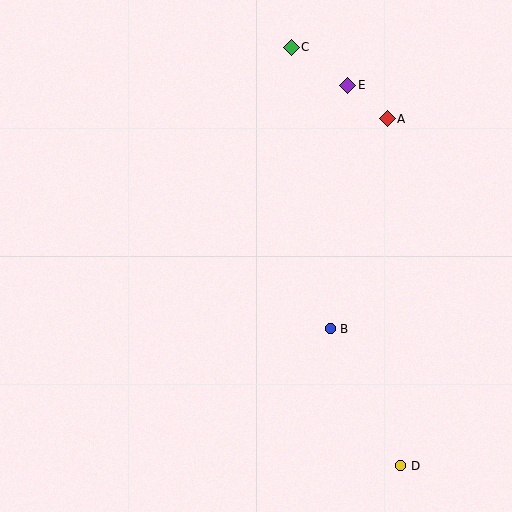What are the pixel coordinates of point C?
Point C is at (291, 47).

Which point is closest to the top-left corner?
Point C is closest to the top-left corner.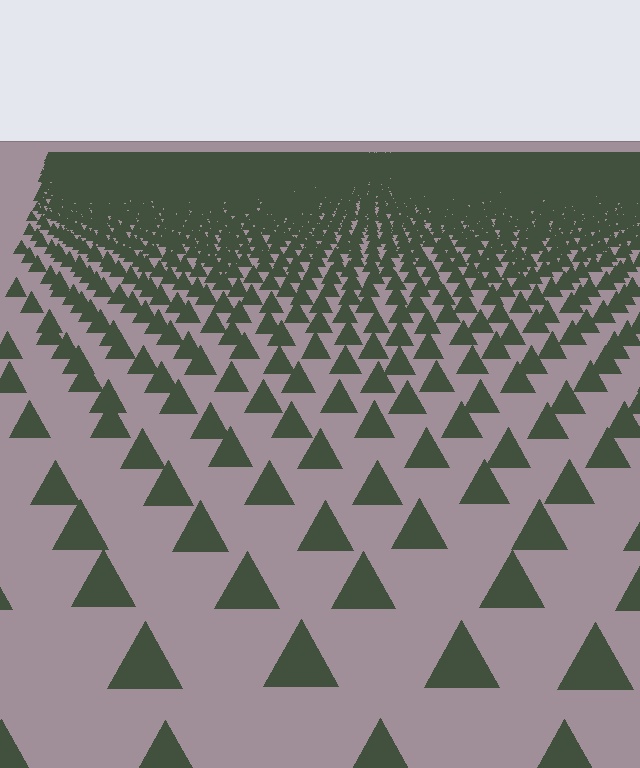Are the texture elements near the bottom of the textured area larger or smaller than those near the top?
Larger. Near the bottom, elements are closer to the viewer and appear at a bigger on-screen size.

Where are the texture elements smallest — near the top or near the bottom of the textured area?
Near the top.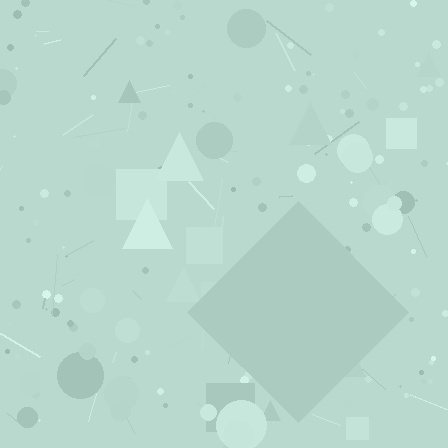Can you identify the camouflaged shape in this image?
The camouflaged shape is a diamond.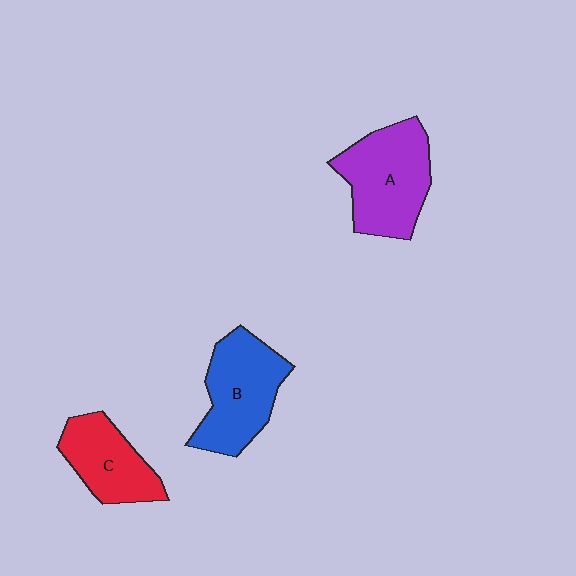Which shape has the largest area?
Shape A (purple).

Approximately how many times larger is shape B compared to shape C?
Approximately 1.3 times.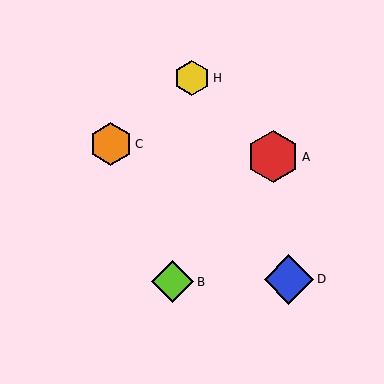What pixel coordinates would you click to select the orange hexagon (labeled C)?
Click at (111, 144) to select the orange hexagon C.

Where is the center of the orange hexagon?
The center of the orange hexagon is at (111, 144).